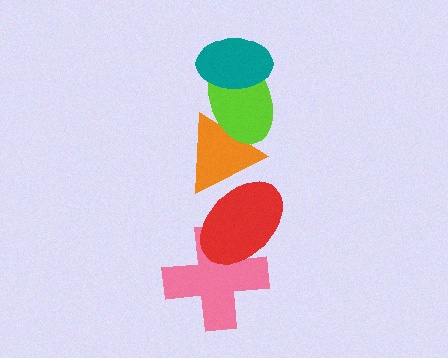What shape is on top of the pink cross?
The red ellipse is on top of the pink cross.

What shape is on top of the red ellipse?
The orange triangle is on top of the red ellipse.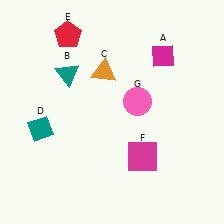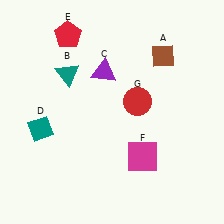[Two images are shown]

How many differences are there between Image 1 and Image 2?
There are 3 differences between the two images.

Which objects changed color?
A changed from magenta to brown. C changed from orange to purple. G changed from pink to red.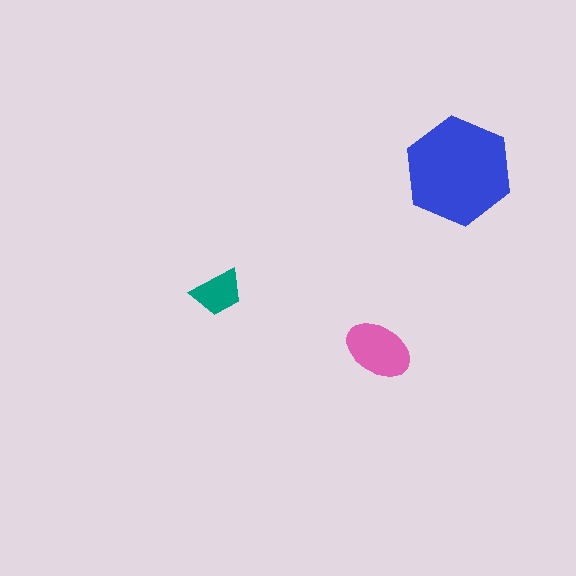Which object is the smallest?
The teal trapezoid.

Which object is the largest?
The blue hexagon.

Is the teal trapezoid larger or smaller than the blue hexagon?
Smaller.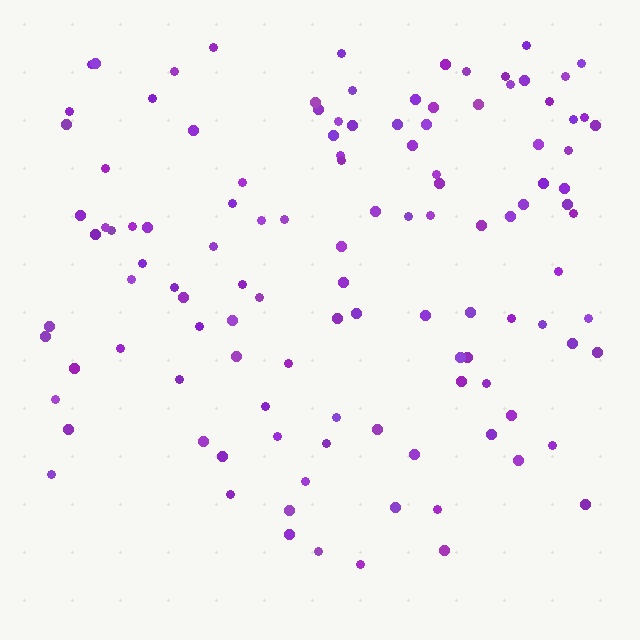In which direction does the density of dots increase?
From bottom to top, with the top side densest.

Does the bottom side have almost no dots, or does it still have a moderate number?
Still a moderate number, just noticeably fewer than the top.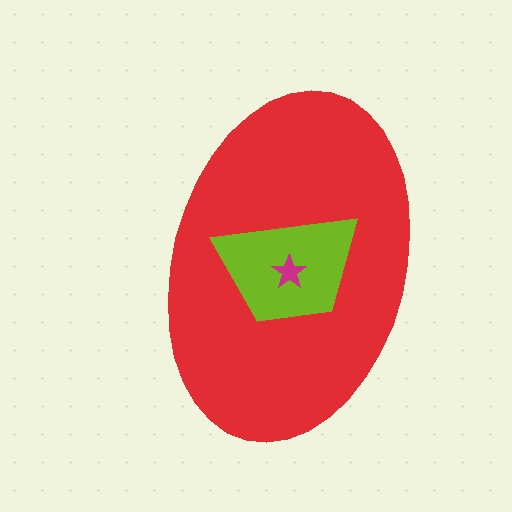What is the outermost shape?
The red ellipse.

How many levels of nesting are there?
3.